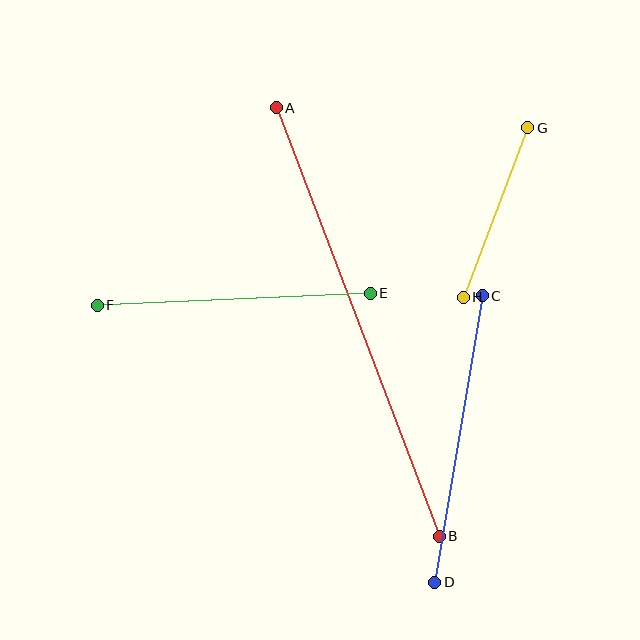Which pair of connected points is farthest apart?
Points A and B are farthest apart.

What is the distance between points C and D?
The distance is approximately 290 pixels.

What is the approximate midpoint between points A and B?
The midpoint is at approximately (358, 322) pixels.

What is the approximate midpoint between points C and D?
The midpoint is at approximately (458, 439) pixels.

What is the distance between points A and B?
The distance is approximately 458 pixels.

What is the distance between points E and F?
The distance is approximately 274 pixels.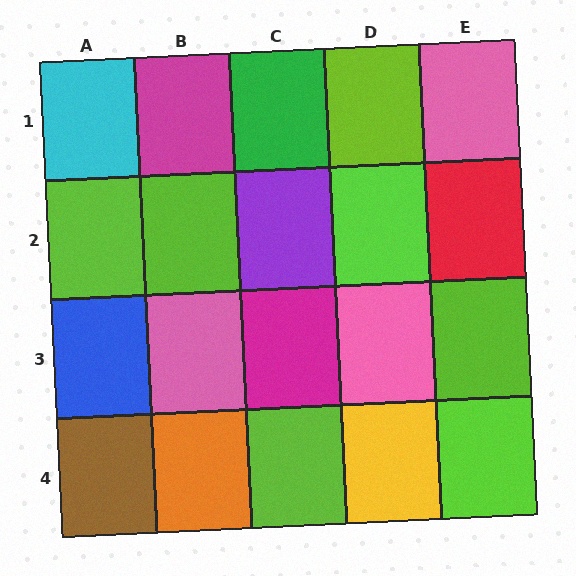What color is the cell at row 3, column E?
Lime.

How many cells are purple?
1 cell is purple.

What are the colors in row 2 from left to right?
Lime, lime, purple, lime, red.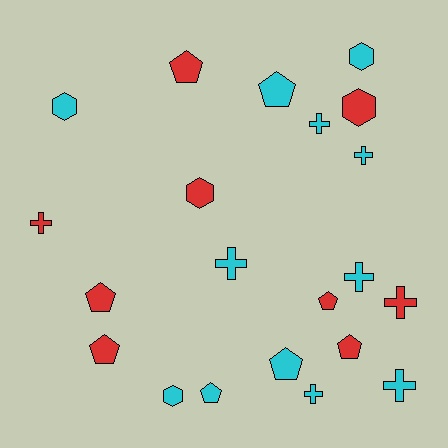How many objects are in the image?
There are 21 objects.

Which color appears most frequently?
Cyan, with 12 objects.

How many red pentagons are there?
There are 5 red pentagons.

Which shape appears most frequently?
Pentagon, with 8 objects.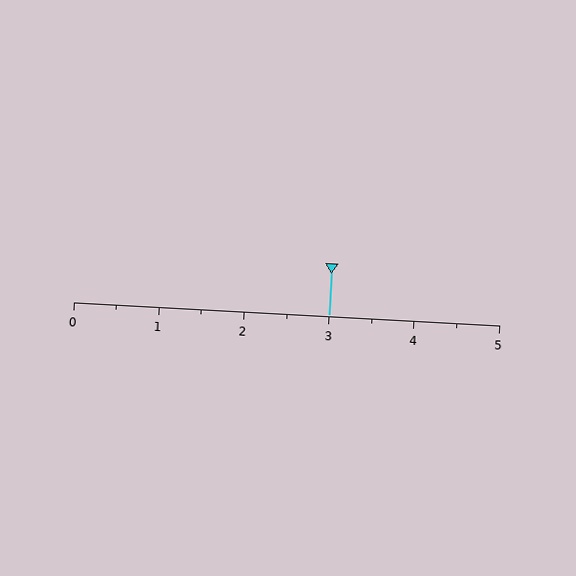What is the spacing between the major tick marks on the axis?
The major ticks are spaced 1 apart.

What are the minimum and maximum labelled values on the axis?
The axis runs from 0 to 5.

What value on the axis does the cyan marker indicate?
The marker indicates approximately 3.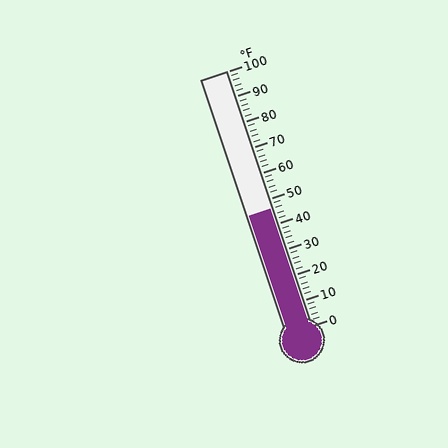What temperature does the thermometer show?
The thermometer shows approximately 46°F.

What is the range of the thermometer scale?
The thermometer scale ranges from 0°F to 100°F.